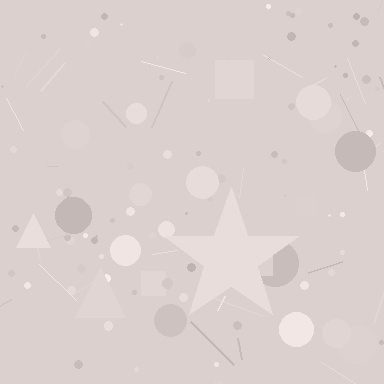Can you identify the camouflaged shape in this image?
The camouflaged shape is a star.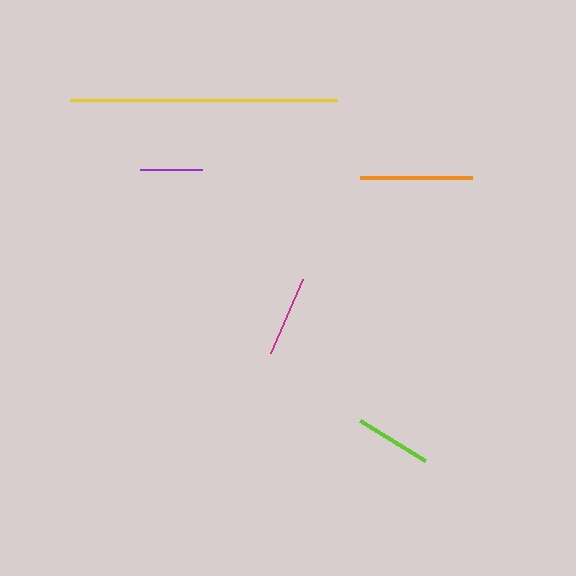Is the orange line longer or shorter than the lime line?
The orange line is longer than the lime line.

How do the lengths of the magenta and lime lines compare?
The magenta and lime lines are approximately the same length.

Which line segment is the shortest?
The purple line is the shortest at approximately 61 pixels.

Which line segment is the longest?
The yellow line is the longest at approximately 267 pixels.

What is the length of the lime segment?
The lime segment is approximately 76 pixels long.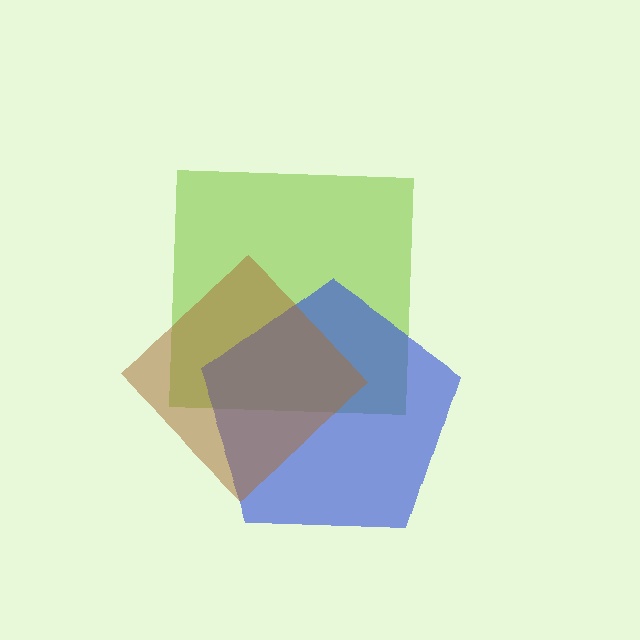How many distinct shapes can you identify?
There are 3 distinct shapes: a lime square, a blue pentagon, a brown diamond.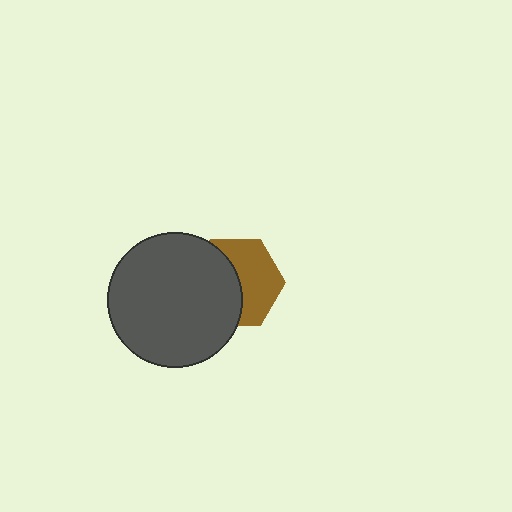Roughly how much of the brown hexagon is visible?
About half of it is visible (roughly 50%).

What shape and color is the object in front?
The object in front is a dark gray circle.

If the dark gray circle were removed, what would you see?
You would see the complete brown hexagon.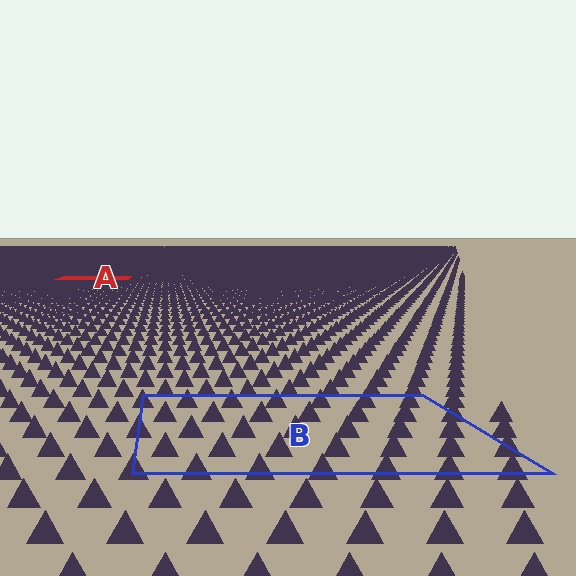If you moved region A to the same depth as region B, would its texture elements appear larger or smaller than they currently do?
They would appear larger. At a closer depth, the same texture elements are projected at a bigger on-screen size.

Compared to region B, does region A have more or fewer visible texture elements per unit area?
Region A has more texture elements per unit area — they are packed more densely because it is farther away.